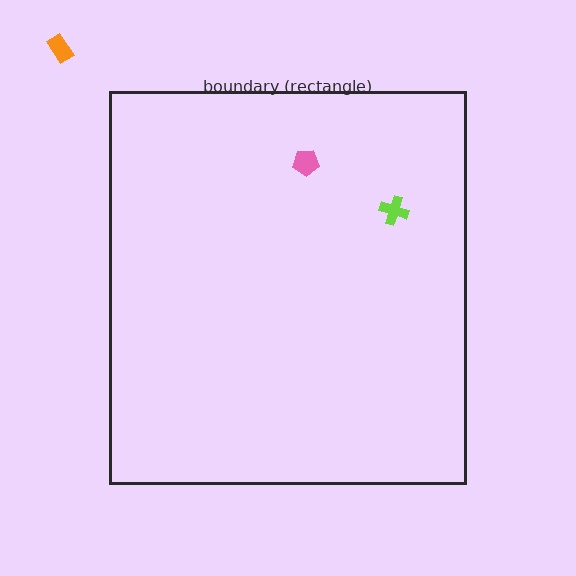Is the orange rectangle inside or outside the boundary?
Outside.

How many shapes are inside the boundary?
2 inside, 1 outside.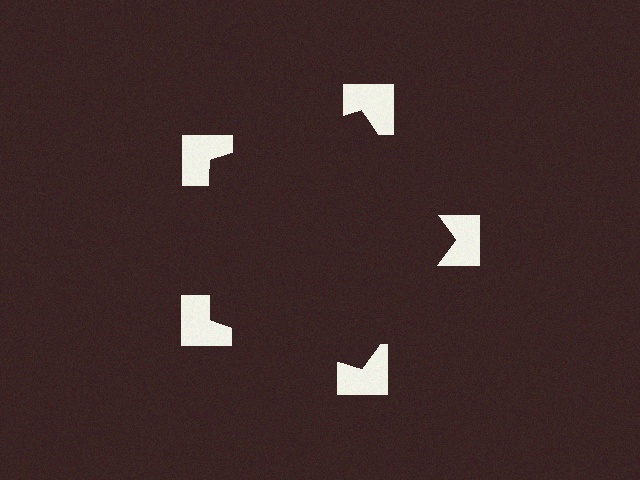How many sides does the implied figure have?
5 sides.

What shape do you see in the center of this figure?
An illusory pentagon — its edges are inferred from the aligned wedge cuts in the notched squares, not physically drawn.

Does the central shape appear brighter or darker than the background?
It typically appears slightly darker than the background, even though no actual brightness change is drawn.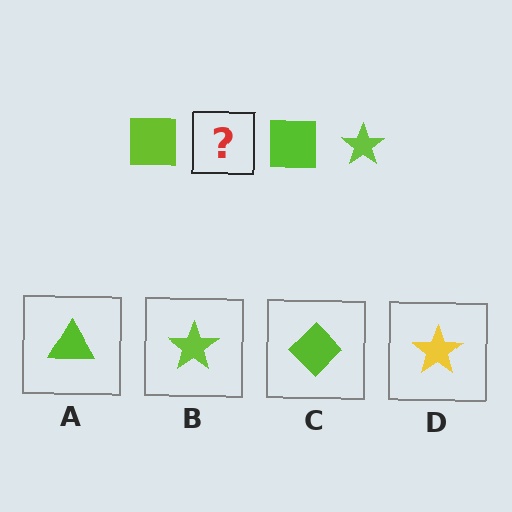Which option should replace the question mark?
Option B.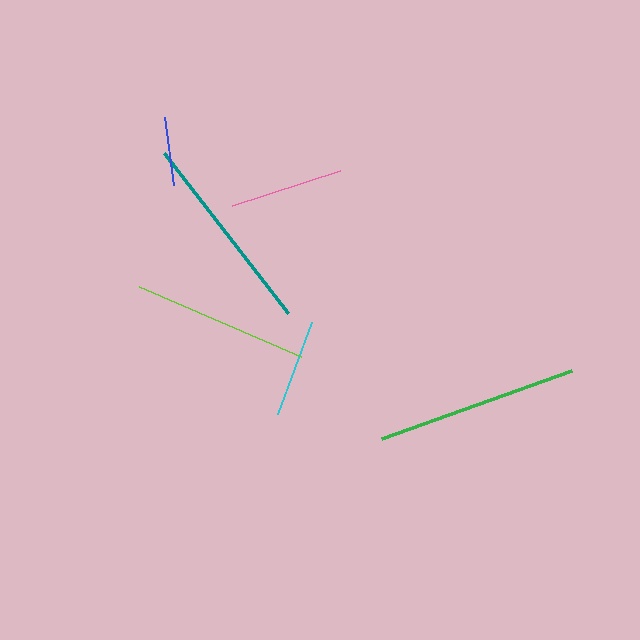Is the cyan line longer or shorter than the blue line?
The cyan line is longer than the blue line.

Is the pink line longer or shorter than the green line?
The green line is longer than the pink line.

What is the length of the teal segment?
The teal segment is approximately 202 pixels long.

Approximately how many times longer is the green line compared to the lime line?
The green line is approximately 1.1 times the length of the lime line.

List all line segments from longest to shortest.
From longest to shortest: teal, green, lime, pink, cyan, blue.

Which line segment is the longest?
The teal line is the longest at approximately 202 pixels.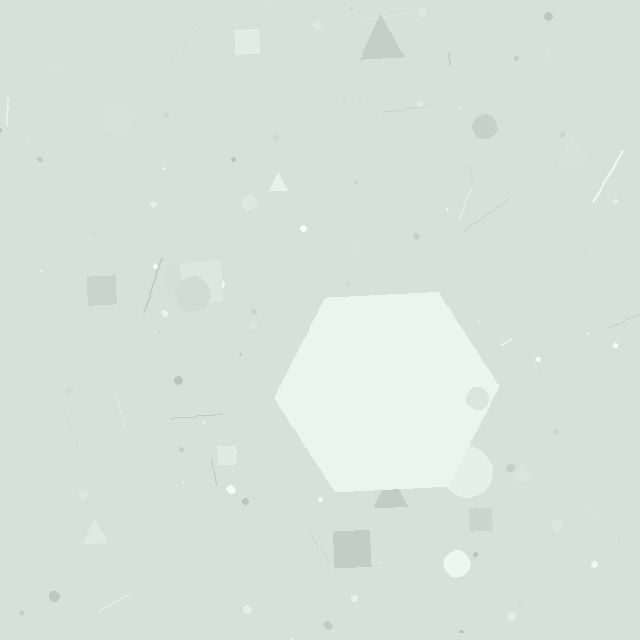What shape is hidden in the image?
A hexagon is hidden in the image.